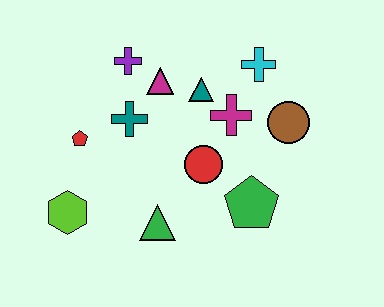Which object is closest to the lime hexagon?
The red pentagon is closest to the lime hexagon.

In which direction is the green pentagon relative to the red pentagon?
The green pentagon is to the right of the red pentagon.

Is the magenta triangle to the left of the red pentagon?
No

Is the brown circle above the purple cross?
No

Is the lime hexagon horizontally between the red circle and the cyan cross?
No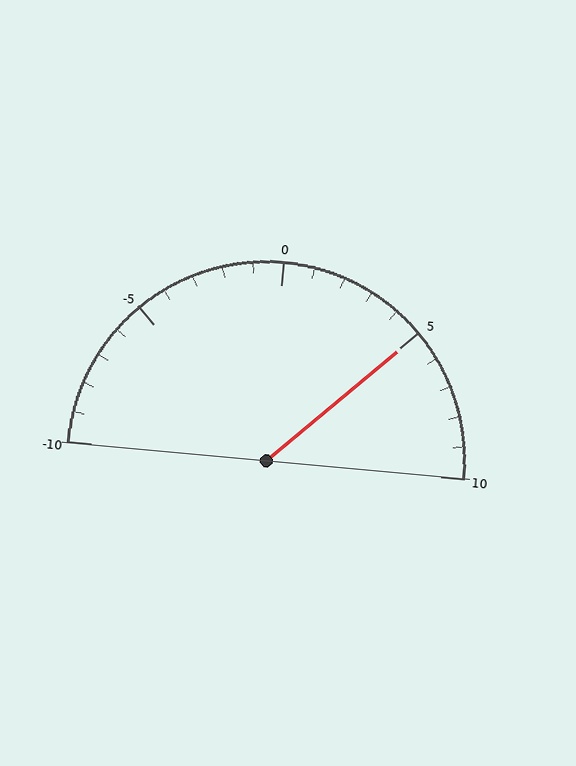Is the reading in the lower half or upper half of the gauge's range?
The reading is in the upper half of the range (-10 to 10).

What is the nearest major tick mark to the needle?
The nearest major tick mark is 5.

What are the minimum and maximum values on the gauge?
The gauge ranges from -10 to 10.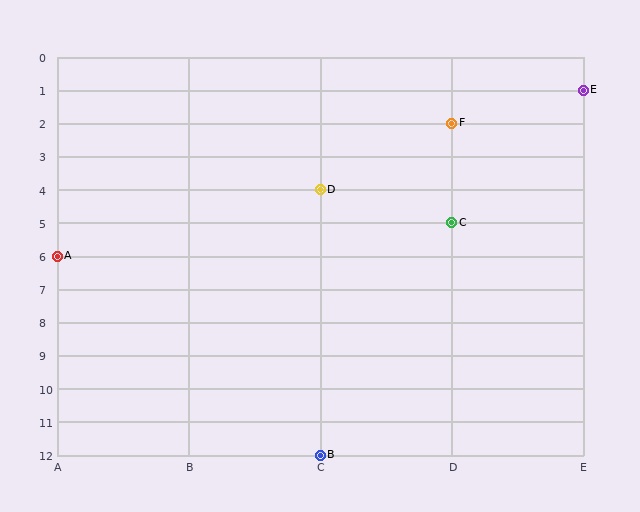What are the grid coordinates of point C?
Point C is at grid coordinates (D, 5).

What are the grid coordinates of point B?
Point B is at grid coordinates (C, 12).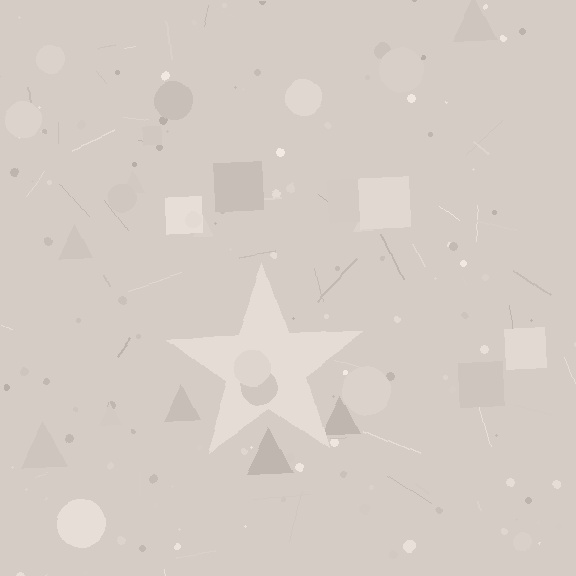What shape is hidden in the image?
A star is hidden in the image.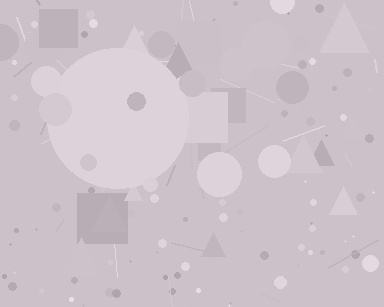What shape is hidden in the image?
A circle is hidden in the image.